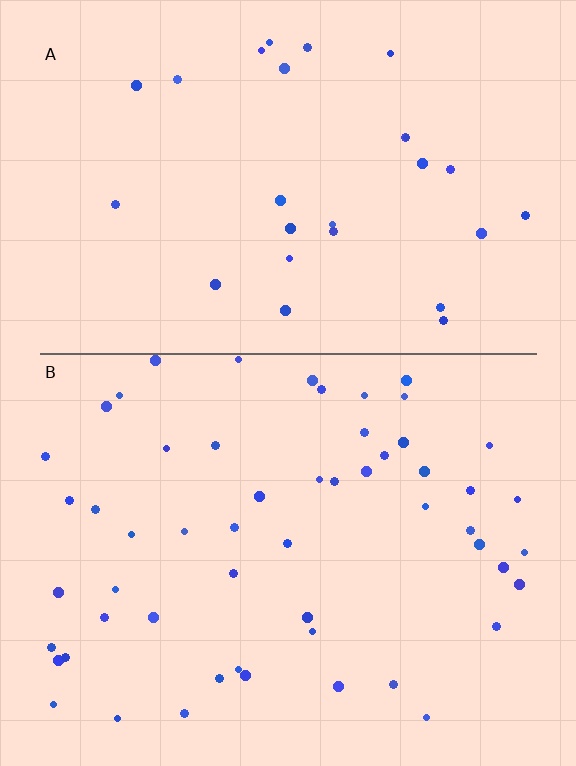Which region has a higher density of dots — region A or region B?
B (the bottom).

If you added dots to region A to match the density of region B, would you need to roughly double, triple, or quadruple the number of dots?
Approximately double.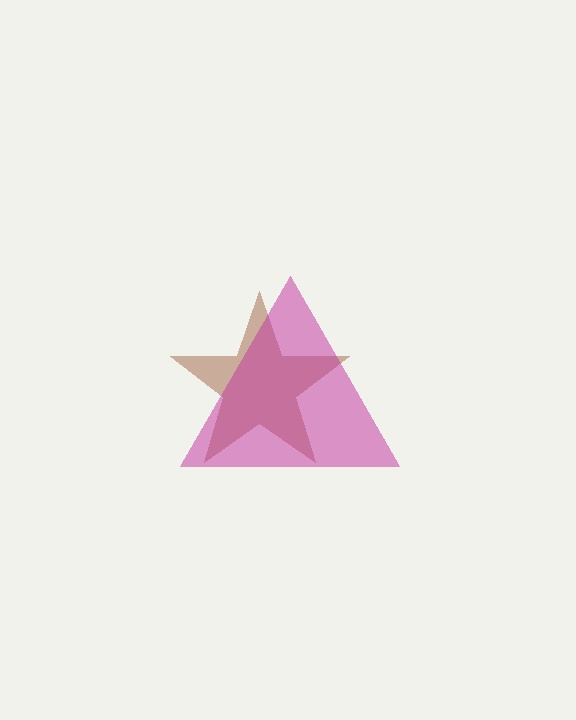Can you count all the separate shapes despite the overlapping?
Yes, there are 2 separate shapes.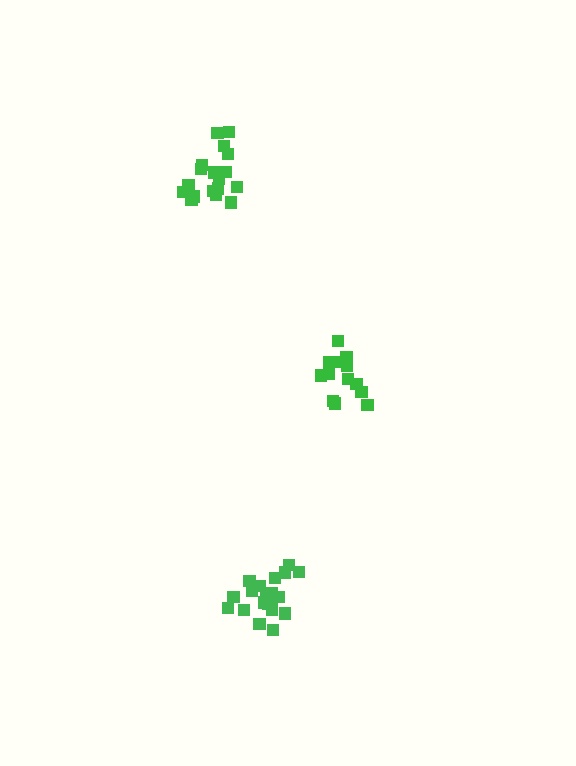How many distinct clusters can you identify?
There are 3 distinct clusters.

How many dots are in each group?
Group 1: 19 dots, Group 2: 19 dots, Group 3: 13 dots (51 total).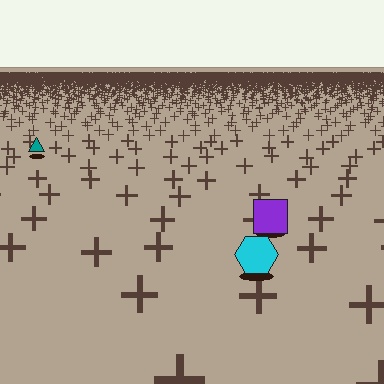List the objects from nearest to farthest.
From nearest to farthest: the cyan hexagon, the purple square, the teal triangle.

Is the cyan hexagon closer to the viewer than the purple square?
Yes. The cyan hexagon is closer — you can tell from the texture gradient: the ground texture is coarser near it.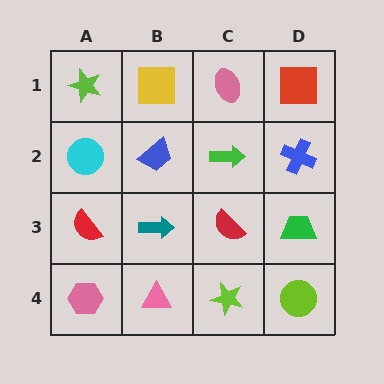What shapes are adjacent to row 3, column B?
A blue trapezoid (row 2, column B), a pink triangle (row 4, column B), a red semicircle (row 3, column A), a red semicircle (row 3, column C).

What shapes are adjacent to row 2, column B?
A yellow square (row 1, column B), a teal arrow (row 3, column B), a cyan circle (row 2, column A), a green arrow (row 2, column C).